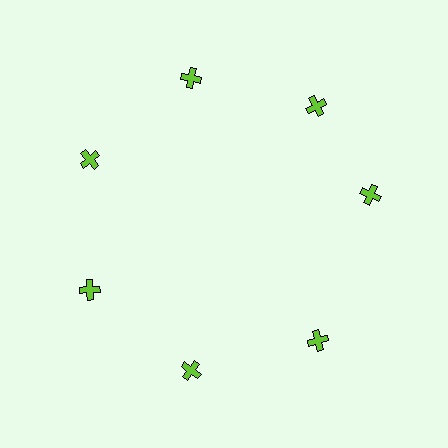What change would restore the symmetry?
The symmetry would be restored by rotating it back into even spacing with its neighbors so that all 7 crosses sit at equal angles and equal distance from the center.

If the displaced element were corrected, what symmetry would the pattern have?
It would have 7-fold rotational symmetry — the pattern would map onto itself every 51 degrees.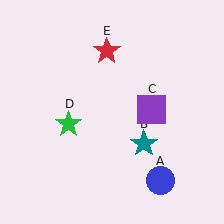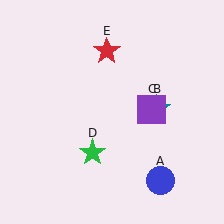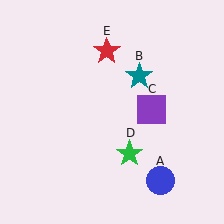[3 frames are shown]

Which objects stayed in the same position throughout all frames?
Blue circle (object A) and purple square (object C) and red star (object E) remained stationary.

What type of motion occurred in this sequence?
The teal star (object B), green star (object D) rotated counterclockwise around the center of the scene.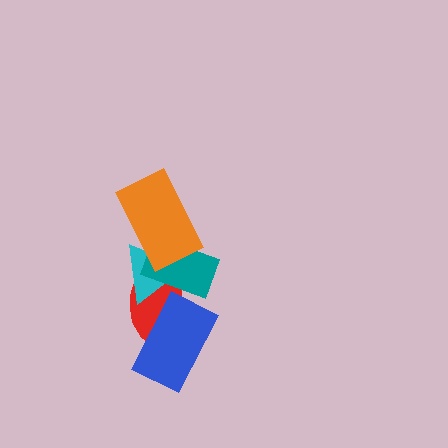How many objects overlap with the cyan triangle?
3 objects overlap with the cyan triangle.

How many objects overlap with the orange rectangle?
2 objects overlap with the orange rectangle.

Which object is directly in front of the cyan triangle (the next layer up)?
The teal rectangle is directly in front of the cyan triangle.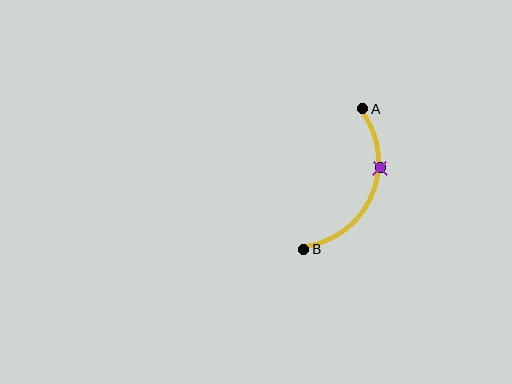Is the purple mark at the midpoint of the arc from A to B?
No. The purple mark lies on the arc but is closer to endpoint A. The arc midpoint would be at the point on the curve equidistant along the arc from both A and B.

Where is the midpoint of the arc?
The arc midpoint is the point on the curve farthest from the straight line joining A and B. It sits to the right of that line.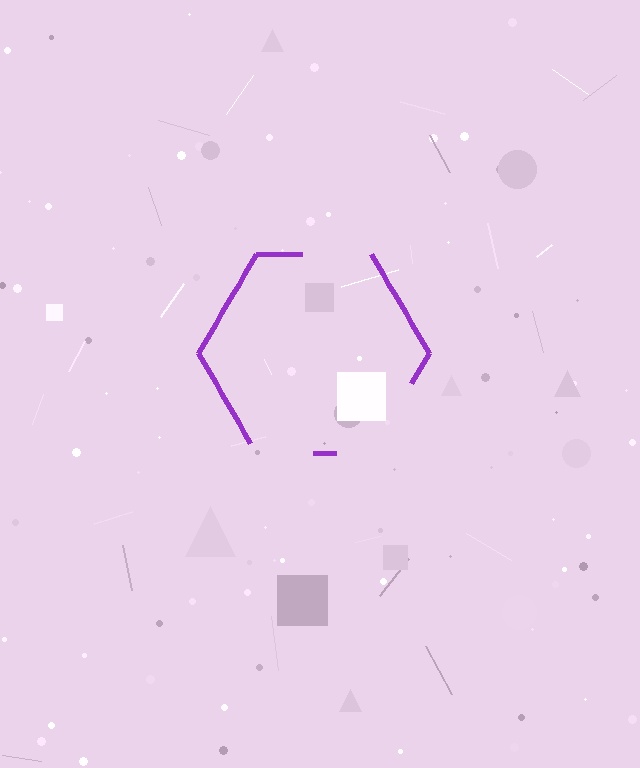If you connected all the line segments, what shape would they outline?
They would outline a hexagon.